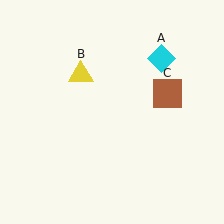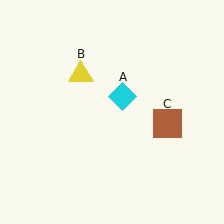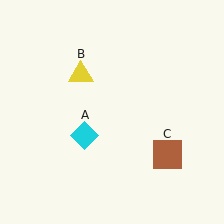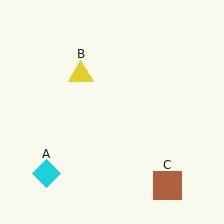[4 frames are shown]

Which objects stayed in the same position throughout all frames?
Yellow triangle (object B) remained stationary.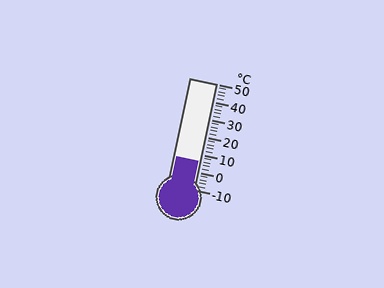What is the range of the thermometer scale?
The thermometer scale ranges from -10°C to 50°C.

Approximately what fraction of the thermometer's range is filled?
The thermometer is filled to approximately 25% of its range.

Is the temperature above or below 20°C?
The temperature is below 20°C.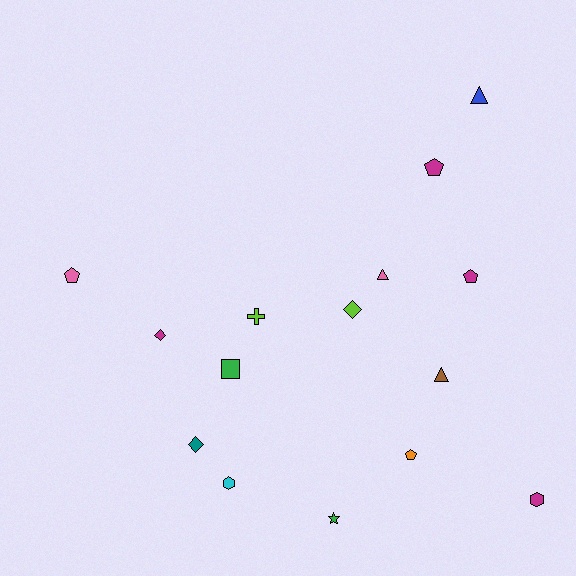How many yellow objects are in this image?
There are no yellow objects.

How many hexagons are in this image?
There are 2 hexagons.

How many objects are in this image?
There are 15 objects.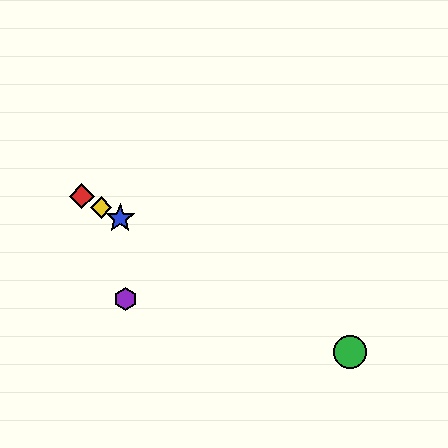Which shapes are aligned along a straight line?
The red diamond, the blue star, the green circle, the yellow diamond are aligned along a straight line.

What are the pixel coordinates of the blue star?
The blue star is at (120, 218).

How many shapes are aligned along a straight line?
4 shapes (the red diamond, the blue star, the green circle, the yellow diamond) are aligned along a straight line.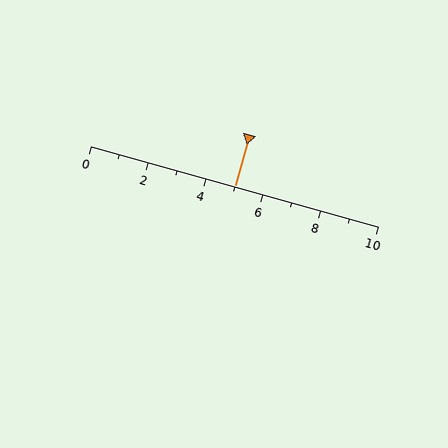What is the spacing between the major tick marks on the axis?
The major ticks are spaced 2 apart.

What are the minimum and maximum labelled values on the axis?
The axis runs from 0 to 10.